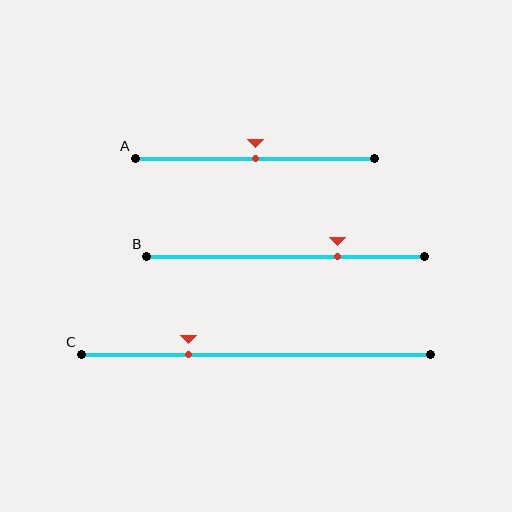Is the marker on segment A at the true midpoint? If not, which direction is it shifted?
Yes, the marker on segment A is at the true midpoint.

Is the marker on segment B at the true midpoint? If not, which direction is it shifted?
No, the marker on segment B is shifted to the right by about 19% of the segment length.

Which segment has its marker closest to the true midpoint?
Segment A has its marker closest to the true midpoint.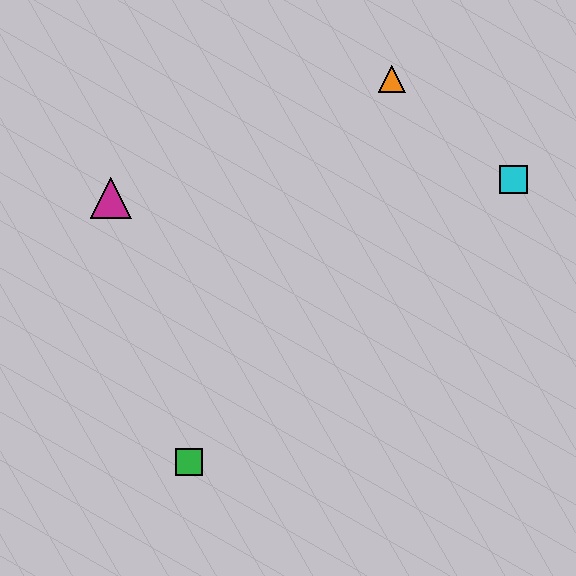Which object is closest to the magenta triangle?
The green square is closest to the magenta triangle.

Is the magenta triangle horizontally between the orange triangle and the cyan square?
No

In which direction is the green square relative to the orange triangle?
The green square is below the orange triangle.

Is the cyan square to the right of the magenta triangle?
Yes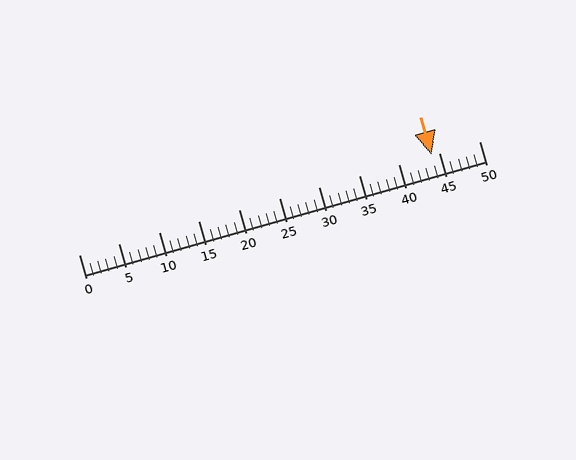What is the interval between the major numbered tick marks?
The major tick marks are spaced 5 units apart.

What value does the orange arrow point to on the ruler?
The orange arrow points to approximately 44.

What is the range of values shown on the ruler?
The ruler shows values from 0 to 50.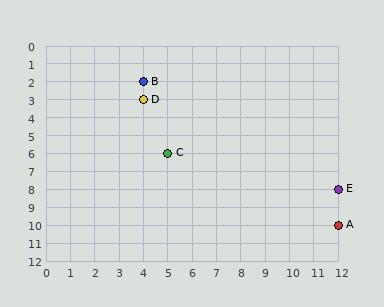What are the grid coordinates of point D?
Point D is at grid coordinates (4, 3).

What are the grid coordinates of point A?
Point A is at grid coordinates (12, 10).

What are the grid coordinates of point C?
Point C is at grid coordinates (5, 6).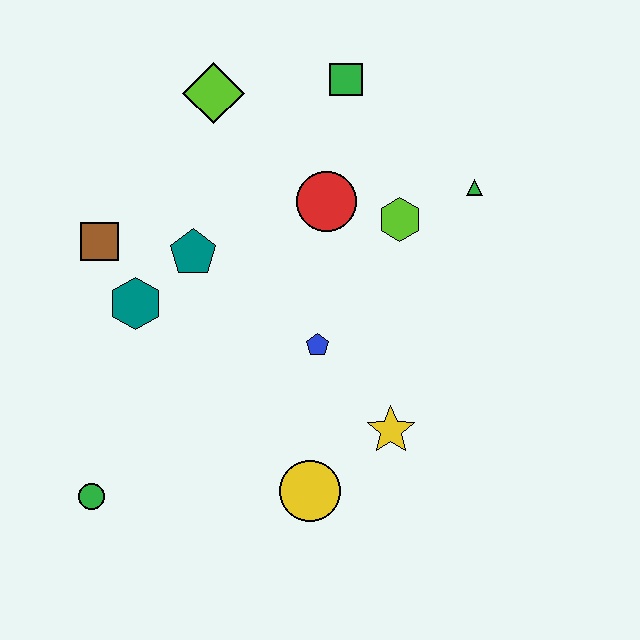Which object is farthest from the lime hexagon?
The green circle is farthest from the lime hexagon.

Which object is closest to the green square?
The red circle is closest to the green square.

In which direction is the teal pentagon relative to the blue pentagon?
The teal pentagon is to the left of the blue pentagon.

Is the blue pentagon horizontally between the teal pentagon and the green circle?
No